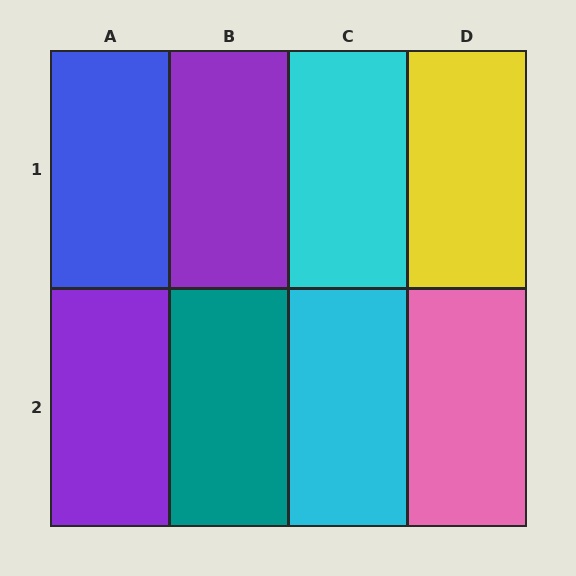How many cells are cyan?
2 cells are cyan.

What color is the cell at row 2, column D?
Pink.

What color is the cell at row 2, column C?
Cyan.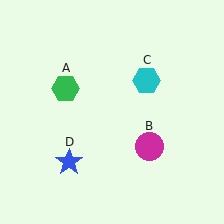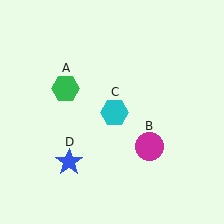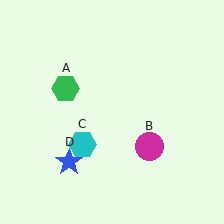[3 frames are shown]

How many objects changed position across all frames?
1 object changed position: cyan hexagon (object C).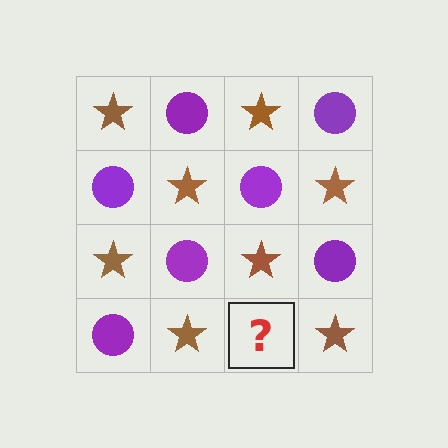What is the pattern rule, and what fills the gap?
The rule is that it alternates brown star and purple circle in a checkerboard pattern. The gap should be filled with a purple circle.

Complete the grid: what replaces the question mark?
The question mark should be replaced with a purple circle.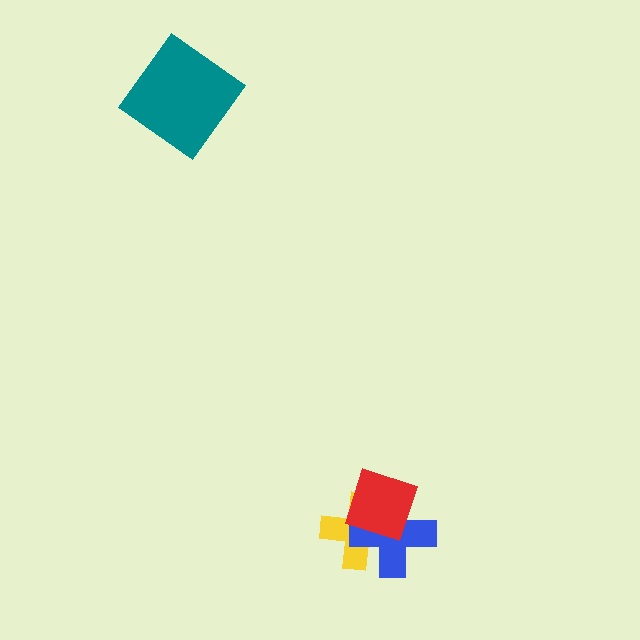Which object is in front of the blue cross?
The red diamond is in front of the blue cross.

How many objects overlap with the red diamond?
2 objects overlap with the red diamond.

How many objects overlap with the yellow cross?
2 objects overlap with the yellow cross.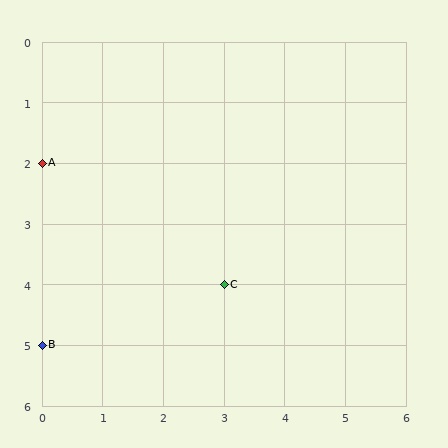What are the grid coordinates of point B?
Point B is at grid coordinates (0, 5).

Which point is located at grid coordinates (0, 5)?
Point B is at (0, 5).